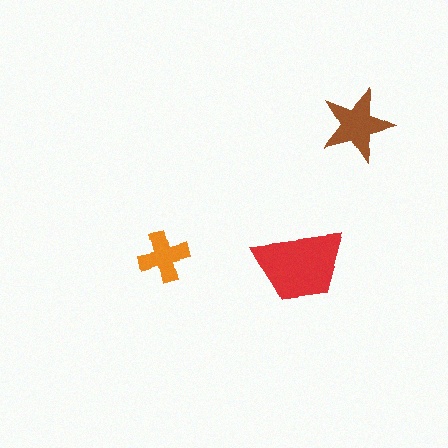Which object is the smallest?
The orange cross.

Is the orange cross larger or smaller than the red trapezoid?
Smaller.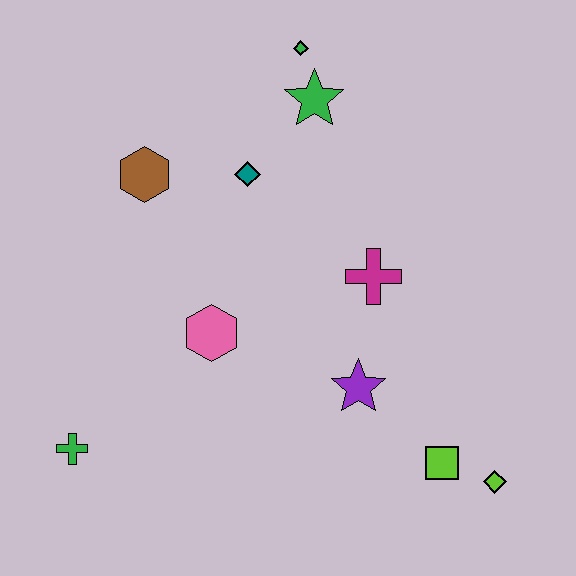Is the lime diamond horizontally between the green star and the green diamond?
No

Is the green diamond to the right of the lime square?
No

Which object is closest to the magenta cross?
The purple star is closest to the magenta cross.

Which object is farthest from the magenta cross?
The green cross is farthest from the magenta cross.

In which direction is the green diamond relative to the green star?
The green diamond is above the green star.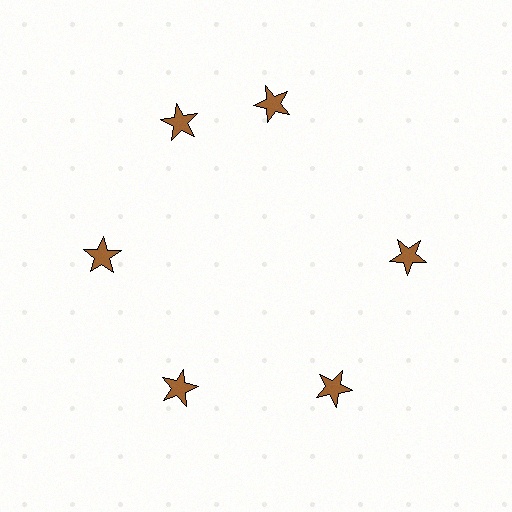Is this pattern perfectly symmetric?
No. The 6 brown stars are arranged in a ring, but one element near the 1 o'clock position is rotated out of alignment along the ring, breaking the 6-fold rotational symmetry.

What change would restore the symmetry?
The symmetry would be restored by rotating it back into even spacing with its neighbors so that all 6 stars sit at equal angles and equal distance from the center.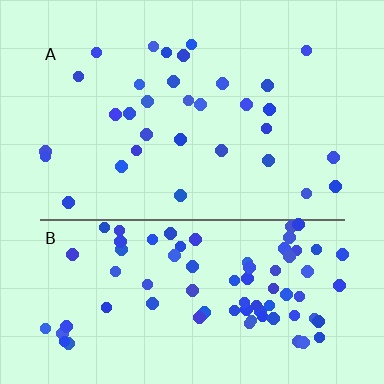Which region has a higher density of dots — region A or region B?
B (the bottom).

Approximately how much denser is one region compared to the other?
Approximately 2.6× — region B over region A.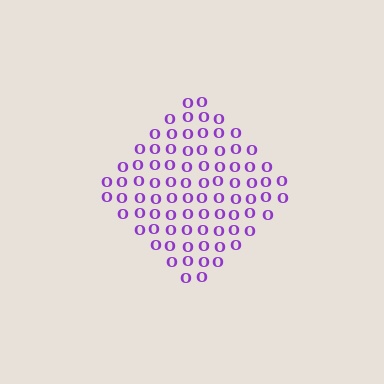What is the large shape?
The large shape is a diamond.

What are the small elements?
The small elements are letter O's.